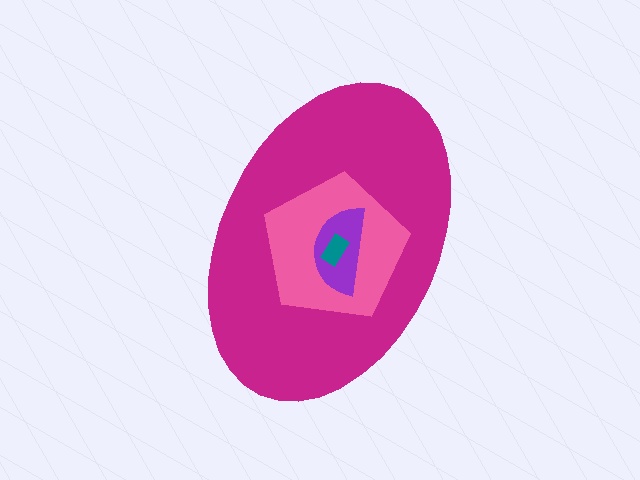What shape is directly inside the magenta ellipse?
The pink pentagon.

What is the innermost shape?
The teal rectangle.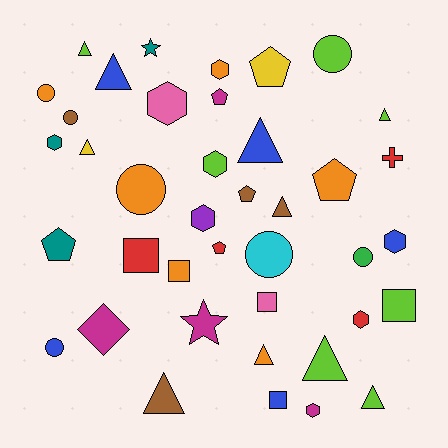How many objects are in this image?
There are 40 objects.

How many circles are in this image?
There are 7 circles.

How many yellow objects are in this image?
There are 2 yellow objects.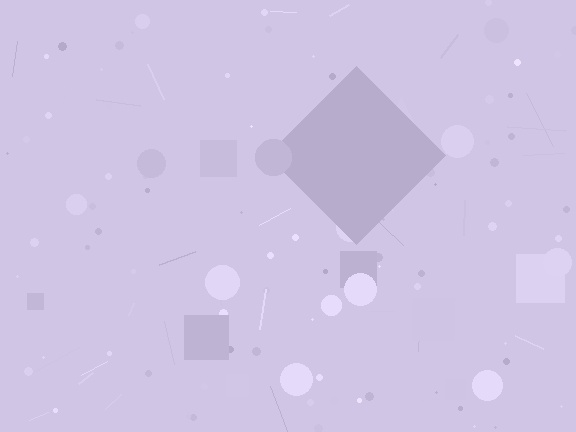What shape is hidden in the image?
A diamond is hidden in the image.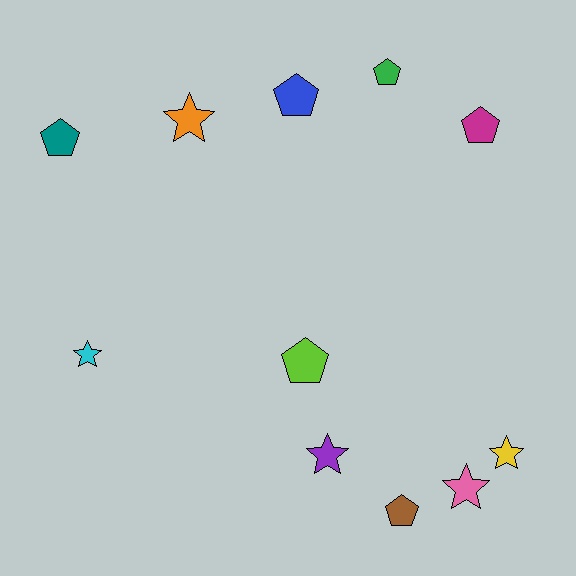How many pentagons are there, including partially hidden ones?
There are 6 pentagons.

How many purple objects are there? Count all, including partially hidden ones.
There is 1 purple object.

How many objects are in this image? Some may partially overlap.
There are 11 objects.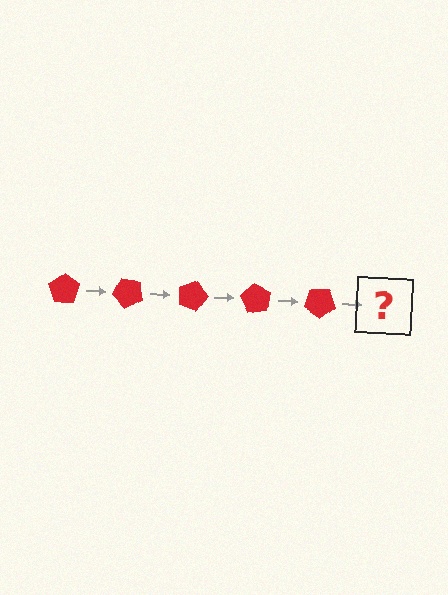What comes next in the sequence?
The next element should be a red pentagon rotated 225 degrees.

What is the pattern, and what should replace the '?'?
The pattern is that the pentagon rotates 45 degrees each step. The '?' should be a red pentagon rotated 225 degrees.